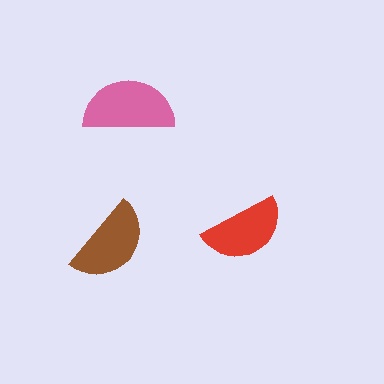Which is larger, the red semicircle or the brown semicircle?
The brown one.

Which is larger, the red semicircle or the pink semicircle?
The pink one.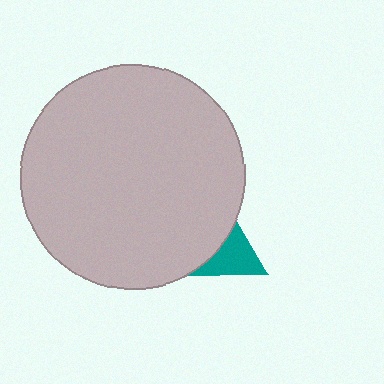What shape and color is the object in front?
The object in front is a light gray circle.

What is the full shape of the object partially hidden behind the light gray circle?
The partially hidden object is a teal triangle.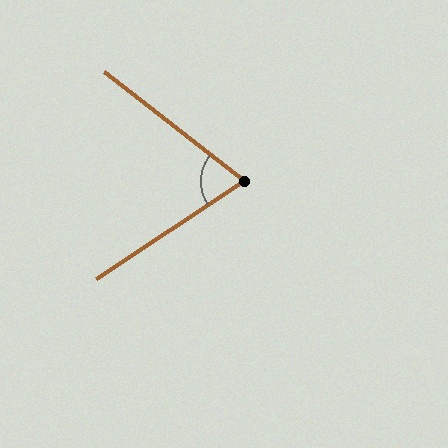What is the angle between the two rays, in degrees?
Approximately 71 degrees.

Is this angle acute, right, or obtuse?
It is acute.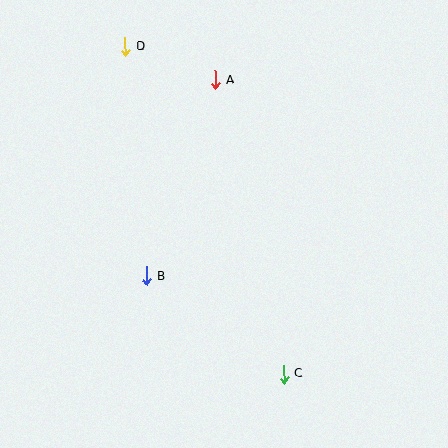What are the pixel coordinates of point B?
Point B is at (146, 276).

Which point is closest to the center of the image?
Point B at (146, 276) is closest to the center.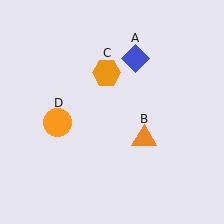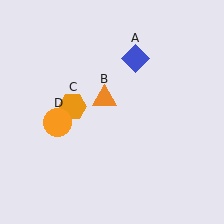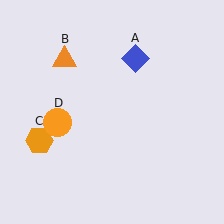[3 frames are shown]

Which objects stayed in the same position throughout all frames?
Blue diamond (object A) and orange circle (object D) remained stationary.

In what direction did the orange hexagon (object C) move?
The orange hexagon (object C) moved down and to the left.